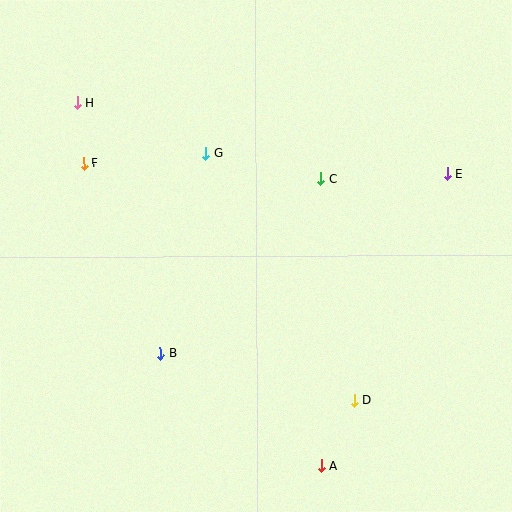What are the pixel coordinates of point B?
Point B is at (160, 353).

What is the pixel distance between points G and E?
The distance between G and E is 241 pixels.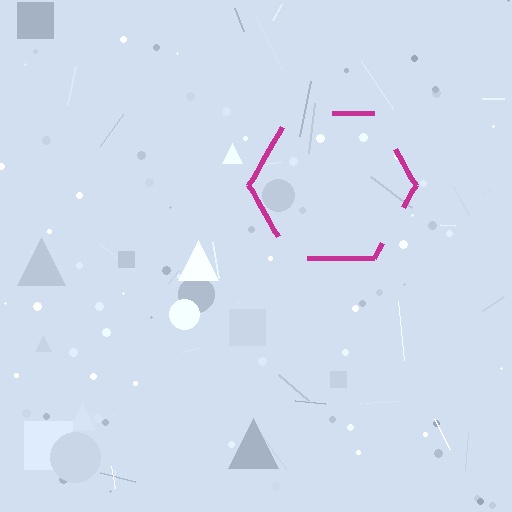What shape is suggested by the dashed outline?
The dashed outline suggests a hexagon.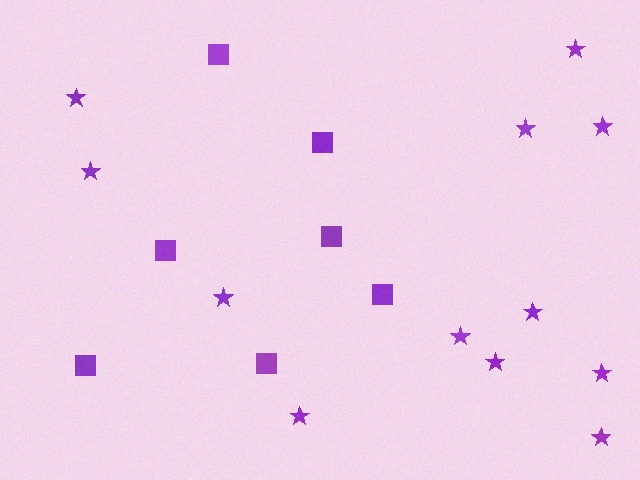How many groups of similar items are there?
There are 2 groups: one group of squares (7) and one group of stars (12).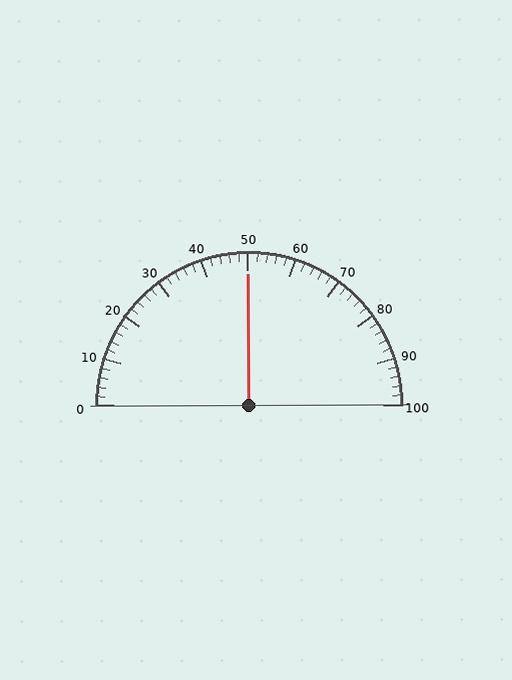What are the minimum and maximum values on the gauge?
The gauge ranges from 0 to 100.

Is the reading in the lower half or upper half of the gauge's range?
The reading is in the upper half of the range (0 to 100).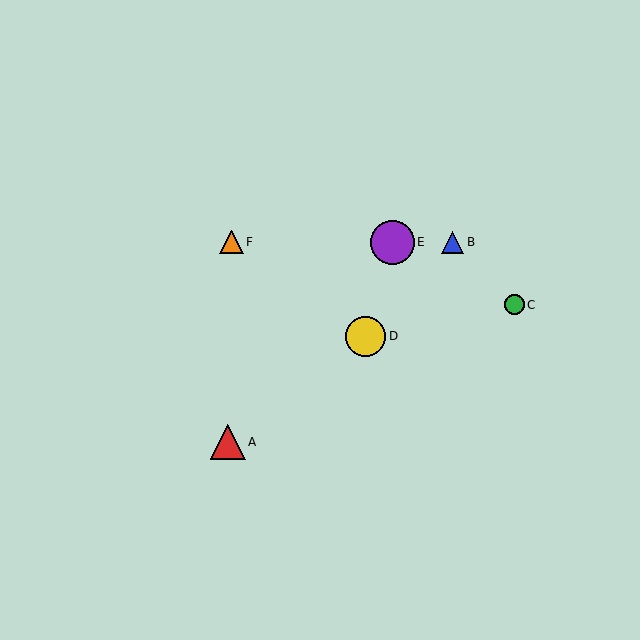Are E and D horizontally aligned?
No, E is at y≈242 and D is at y≈336.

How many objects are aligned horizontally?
3 objects (B, E, F) are aligned horizontally.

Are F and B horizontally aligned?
Yes, both are at y≈242.